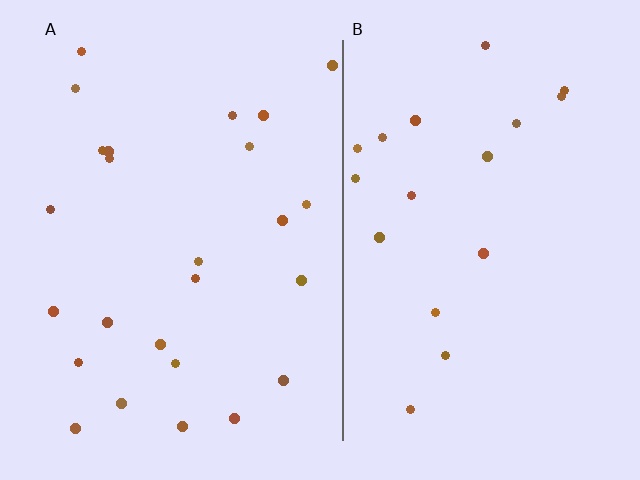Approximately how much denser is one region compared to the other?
Approximately 1.4× — region A over region B.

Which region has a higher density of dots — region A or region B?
A (the left).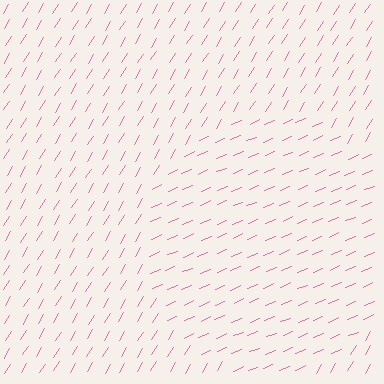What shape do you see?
I see a circle.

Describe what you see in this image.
The image is filled with small pink line segments. A circle region in the image has lines oriented differently from the surrounding lines, creating a visible texture boundary.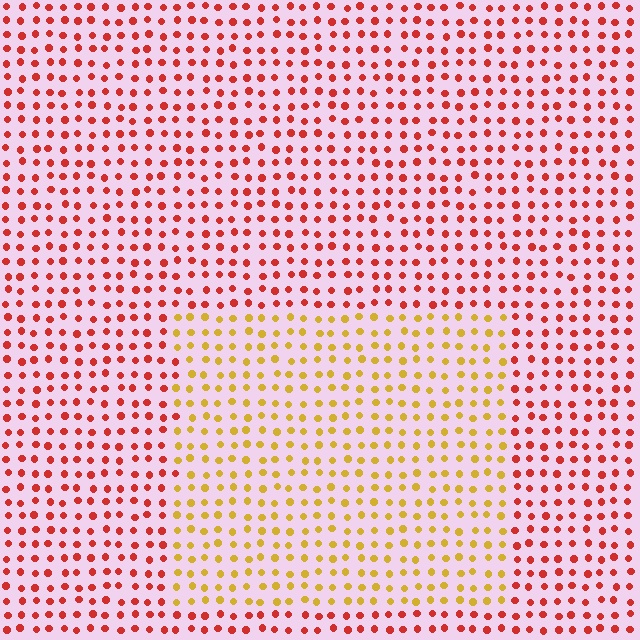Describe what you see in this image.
The image is filled with small red elements in a uniform arrangement. A rectangle-shaped region is visible where the elements are tinted to a slightly different hue, forming a subtle color boundary.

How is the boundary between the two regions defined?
The boundary is defined purely by a slight shift in hue (about 48 degrees). Spacing, size, and orientation are identical on both sides.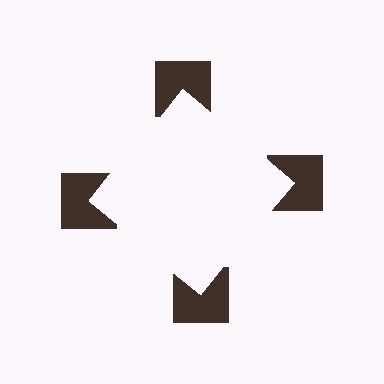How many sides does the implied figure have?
4 sides.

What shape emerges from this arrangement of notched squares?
An illusory square — its edges are inferred from the aligned wedge cuts in the notched squares, not physically drawn.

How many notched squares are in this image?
There are 4 — one at each vertex of the illusory square.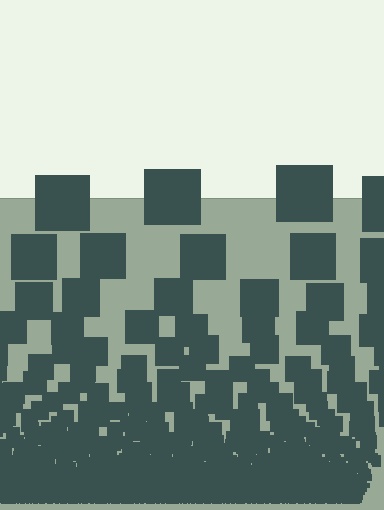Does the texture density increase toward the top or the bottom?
Density increases toward the bottom.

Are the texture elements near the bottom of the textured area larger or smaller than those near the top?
Smaller. The gradient is inverted — elements near the bottom are smaller and denser.